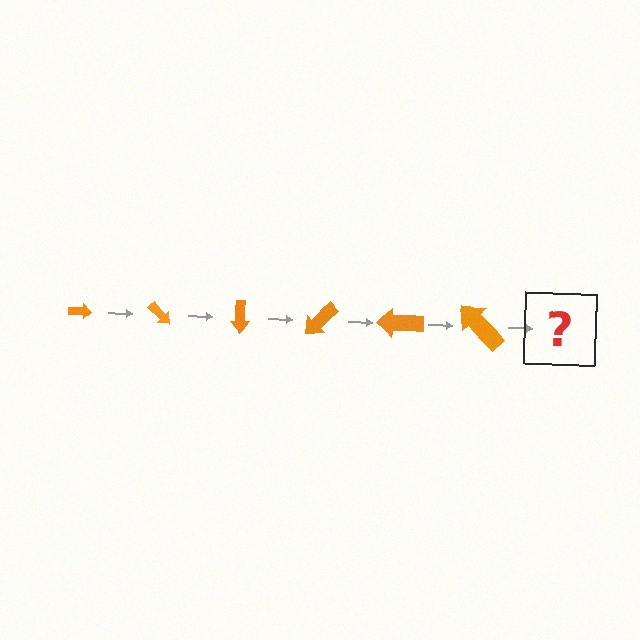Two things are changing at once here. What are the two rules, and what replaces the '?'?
The two rules are that the arrow grows larger each step and it rotates 45 degrees each step. The '?' should be an arrow, larger than the previous one and rotated 270 degrees from the start.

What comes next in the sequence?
The next element should be an arrow, larger than the previous one and rotated 270 degrees from the start.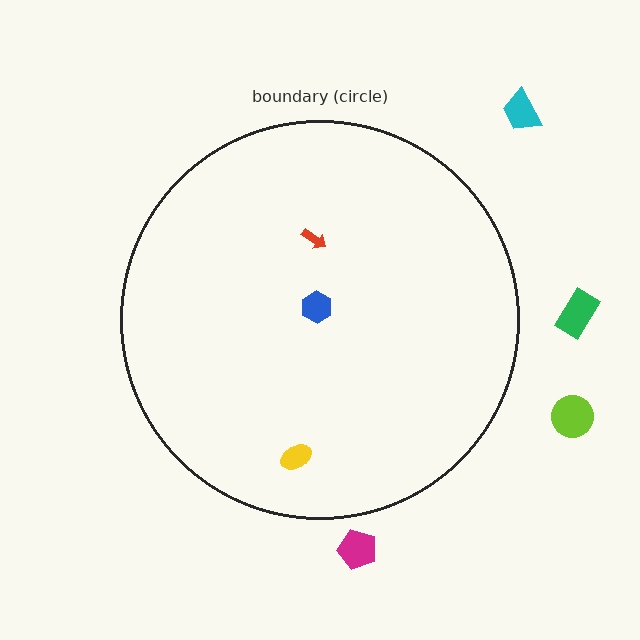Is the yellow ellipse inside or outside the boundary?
Inside.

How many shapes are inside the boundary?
3 inside, 4 outside.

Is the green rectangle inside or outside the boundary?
Outside.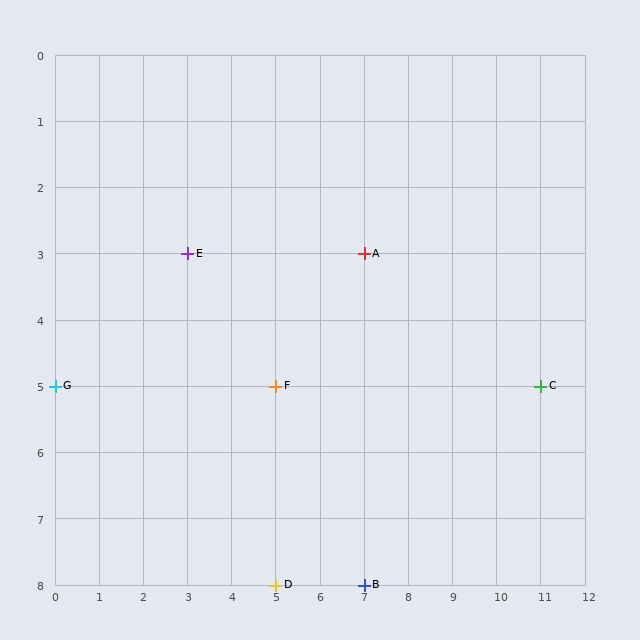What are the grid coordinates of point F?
Point F is at grid coordinates (5, 5).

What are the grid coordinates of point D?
Point D is at grid coordinates (5, 8).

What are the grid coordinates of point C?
Point C is at grid coordinates (11, 5).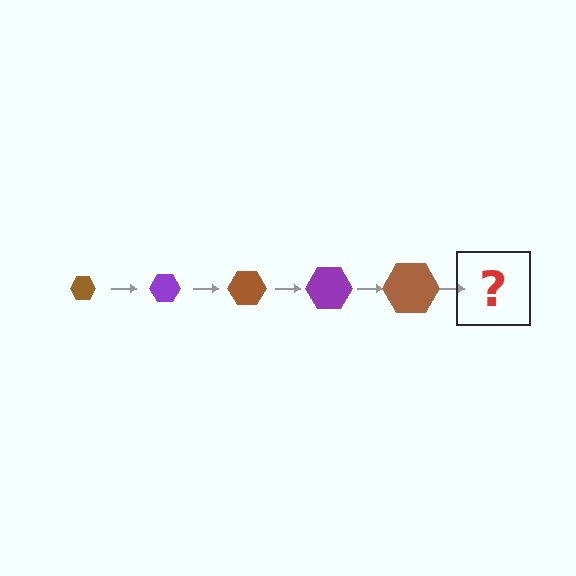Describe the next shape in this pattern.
It should be a purple hexagon, larger than the previous one.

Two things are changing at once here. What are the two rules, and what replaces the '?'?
The two rules are that the hexagon grows larger each step and the color cycles through brown and purple. The '?' should be a purple hexagon, larger than the previous one.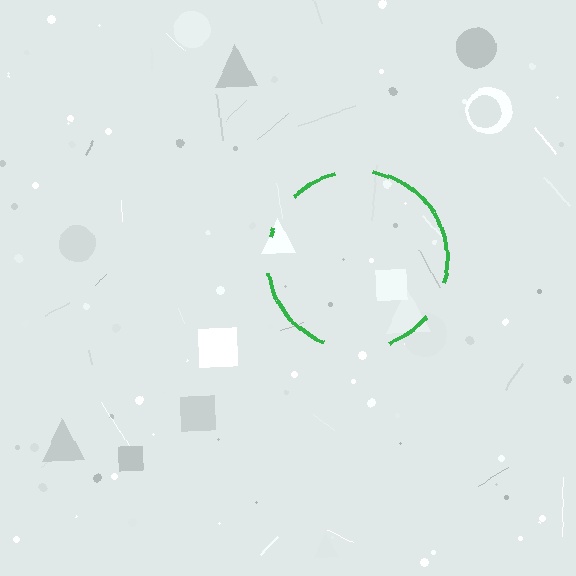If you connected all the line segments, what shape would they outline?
They would outline a circle.